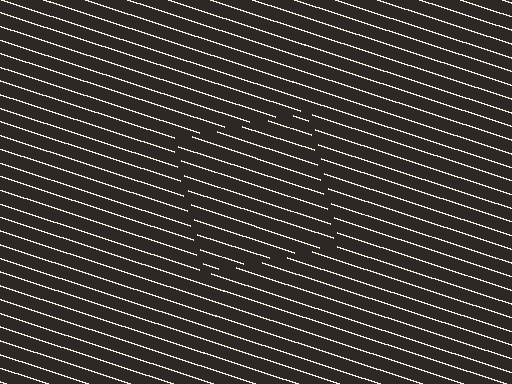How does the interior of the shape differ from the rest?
The interior of the shape contains the same grating, shifted by half a period — the contour is defined by the phase discontinuity where line-ends from the inner and outer gratings abut.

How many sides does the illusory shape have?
4 sides — the line-ends trace a square.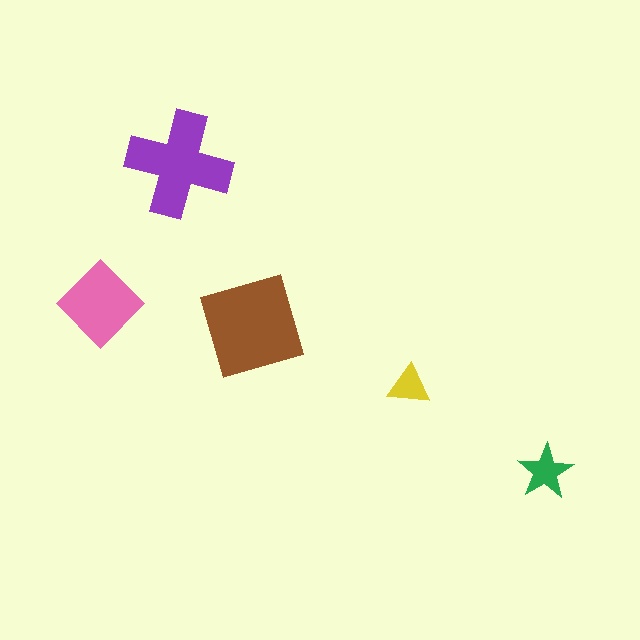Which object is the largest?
The brown square.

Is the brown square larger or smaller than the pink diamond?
Larger.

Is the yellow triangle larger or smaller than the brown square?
Smaller.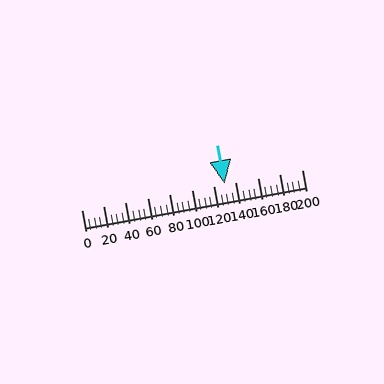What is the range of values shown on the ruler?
The ruler shows values from 0 to 200.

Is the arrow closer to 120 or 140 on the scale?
The arrow is closer to 140.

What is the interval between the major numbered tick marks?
The major tick marks are spaced 20 units apart.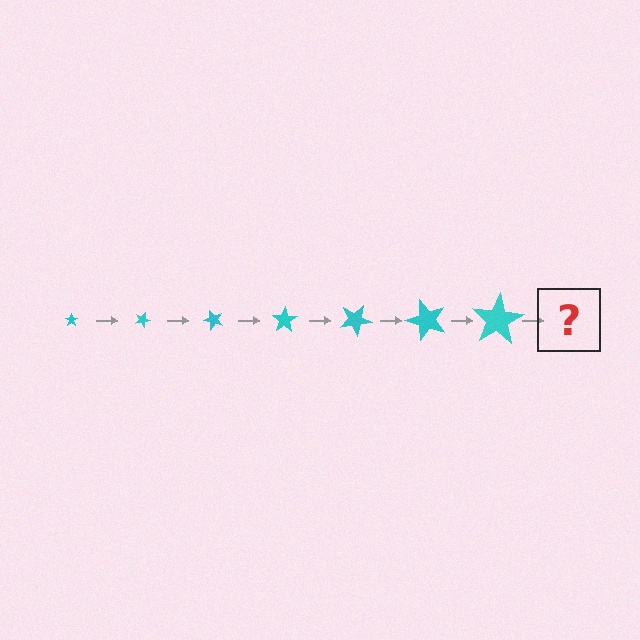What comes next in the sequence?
The next element should be a star, larger than the previous one and rotated 175 degrees from the start.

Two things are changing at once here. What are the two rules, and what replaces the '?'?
The two rules are that the star grows larger each step and it rotates 25 degrees each step. The '?' should be a star, larger than the previous one and rotated 175 degrees from the start.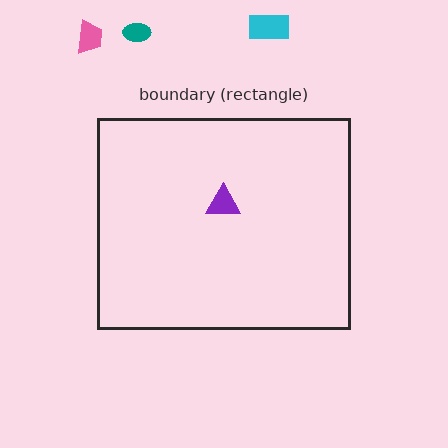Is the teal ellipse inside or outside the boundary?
Outside.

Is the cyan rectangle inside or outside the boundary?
Outside.